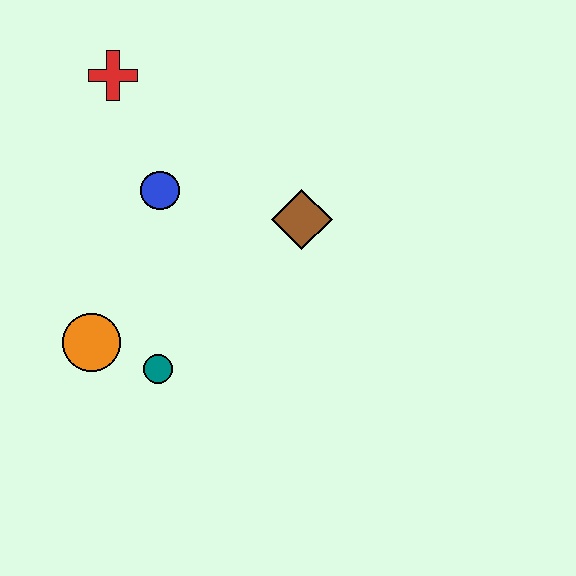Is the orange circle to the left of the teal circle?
Yes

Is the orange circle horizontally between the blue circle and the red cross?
No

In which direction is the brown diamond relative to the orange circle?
The brown diamond is to the right of the orange circle.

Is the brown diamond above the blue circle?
No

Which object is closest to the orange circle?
The teal circle is closest to the orange circle.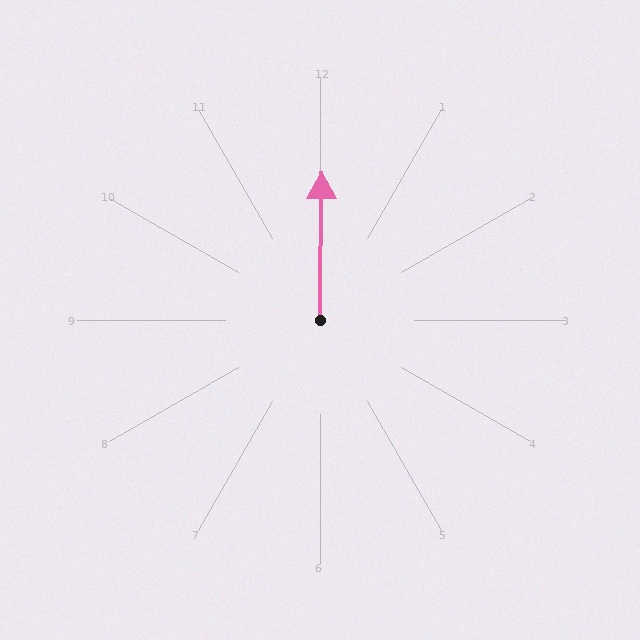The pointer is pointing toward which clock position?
Roughly 12 o'clock.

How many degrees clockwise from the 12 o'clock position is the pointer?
Approximately 1 degrees.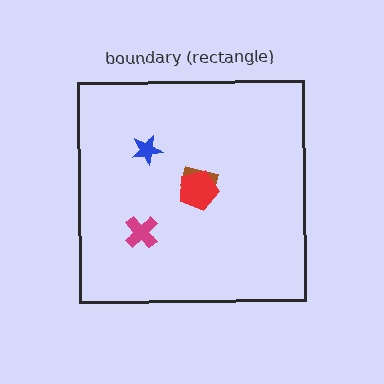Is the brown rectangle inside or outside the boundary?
Inside.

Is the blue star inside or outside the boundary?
Inside.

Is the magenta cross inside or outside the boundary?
Inside.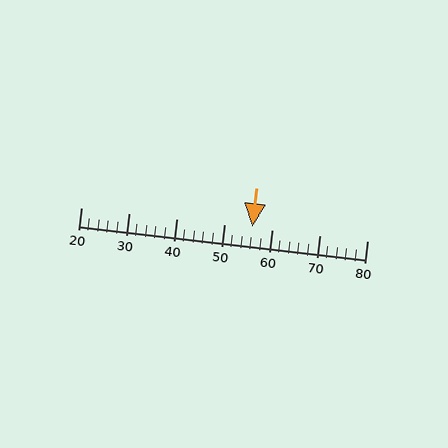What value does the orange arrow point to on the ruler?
The orange arrow points to approximately 56.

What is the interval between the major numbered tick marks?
The major tick marks are spaced 10 units apart.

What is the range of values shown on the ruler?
The ruler shows values from 20 to 80.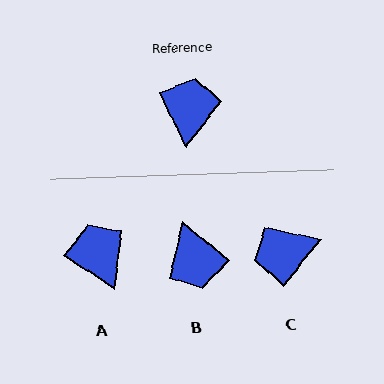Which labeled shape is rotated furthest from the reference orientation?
B, about 155 degrees away.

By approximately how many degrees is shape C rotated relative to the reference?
Approximately 116 degrees counter-clockwise.